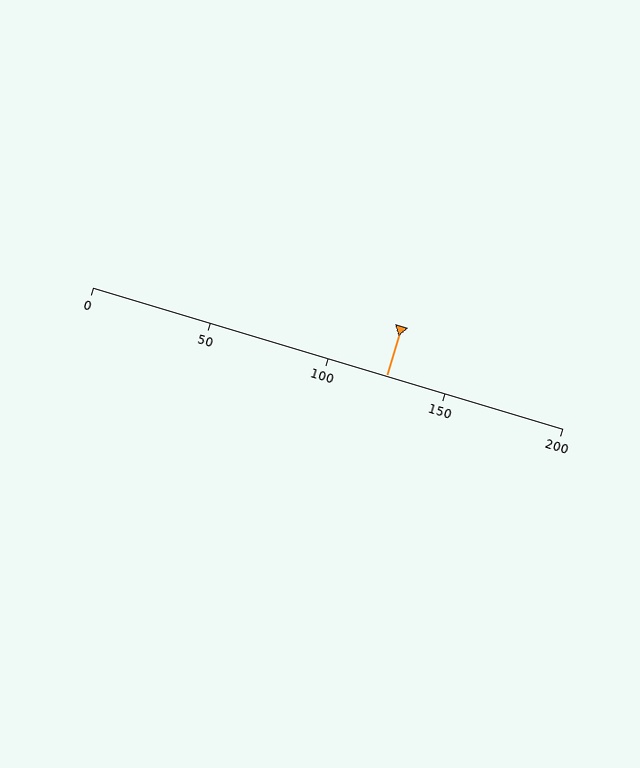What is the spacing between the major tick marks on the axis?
The major ticks are spaced 50 apart.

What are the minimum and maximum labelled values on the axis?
The axis runs from 0 to 200.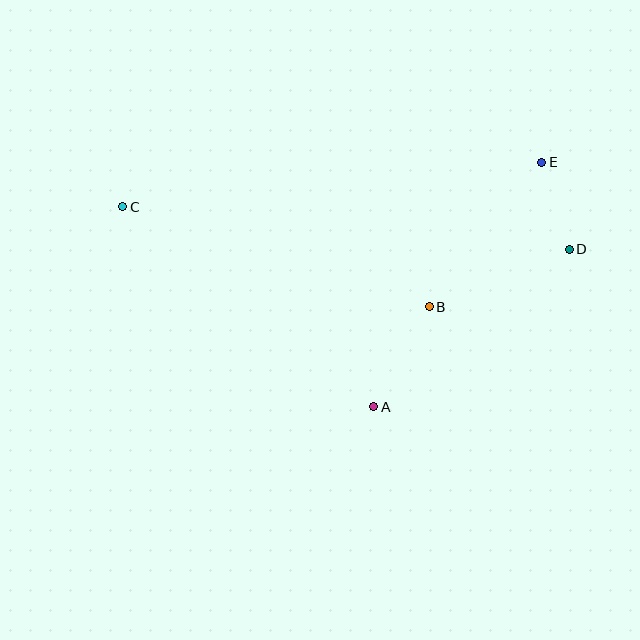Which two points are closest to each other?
Points D and E are closest to each other.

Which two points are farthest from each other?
Points C and D are farthest from each other.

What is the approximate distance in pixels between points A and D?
The distance between A and D is approximately 251 pixels.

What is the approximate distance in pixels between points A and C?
The distance between A and C is approximately 321 pixels.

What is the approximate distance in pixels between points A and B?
The distance between A and B is approximately 114 pixels.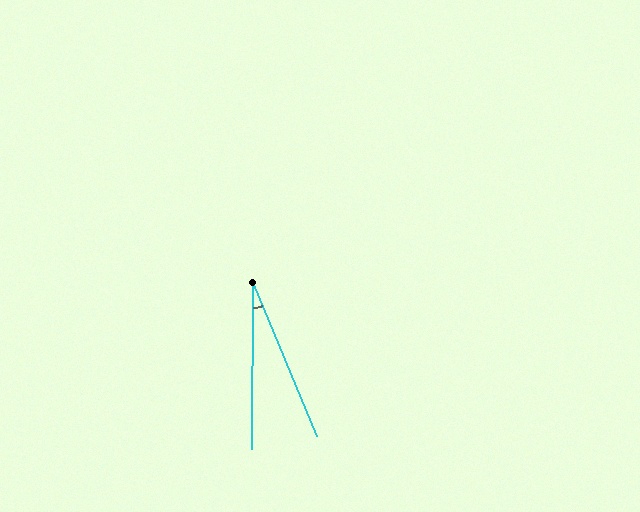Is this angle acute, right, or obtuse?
It is acute.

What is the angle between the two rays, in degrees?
Approximately 23 degrees.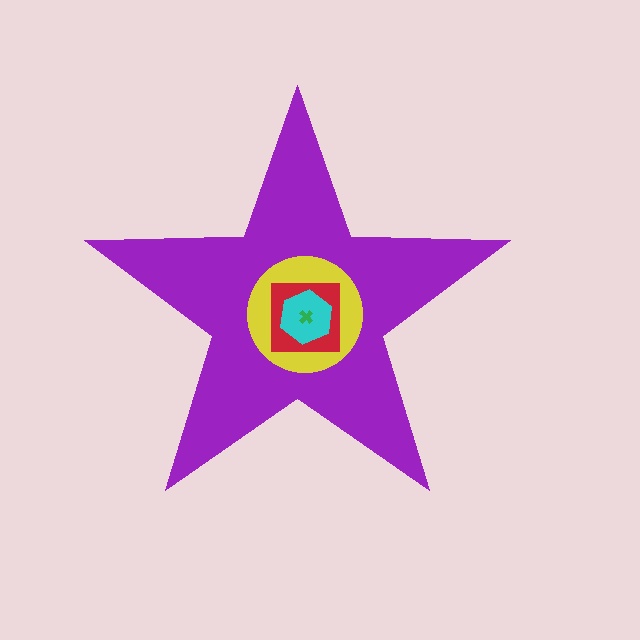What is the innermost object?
The green cross.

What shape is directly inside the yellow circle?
The red square.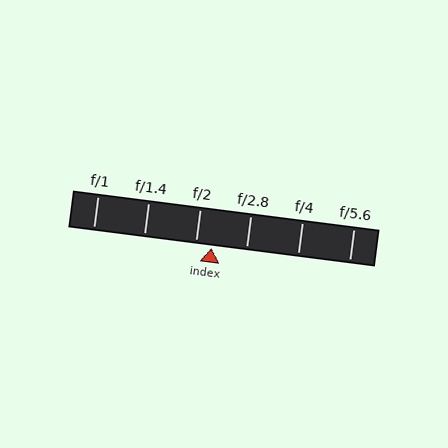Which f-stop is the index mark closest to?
The index mark is closest to f/2.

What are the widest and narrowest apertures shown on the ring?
The widest aperture shown is f/1 and the narrowest is f/5.6.